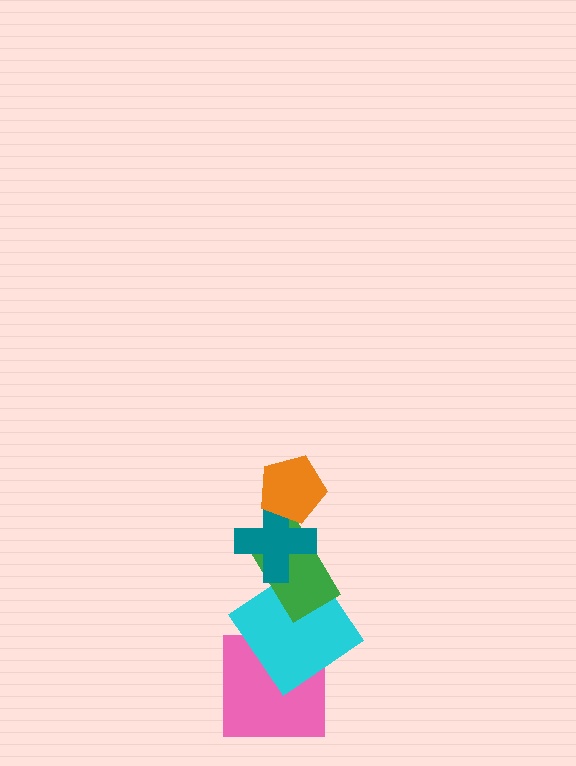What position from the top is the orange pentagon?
The orange pentagon is 1st from the top.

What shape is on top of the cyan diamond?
The green rectangle is on top of the cyan diamond.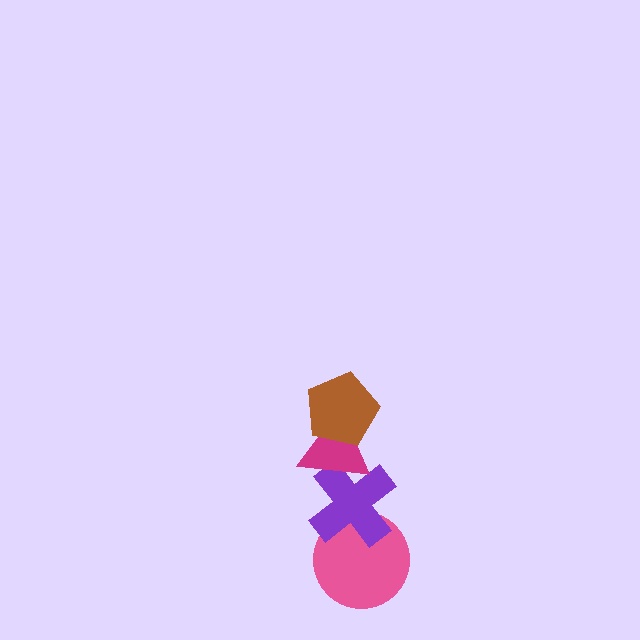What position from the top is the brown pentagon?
The brown pentagon is 1st from the top.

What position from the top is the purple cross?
The purple cross is 3rd from the top.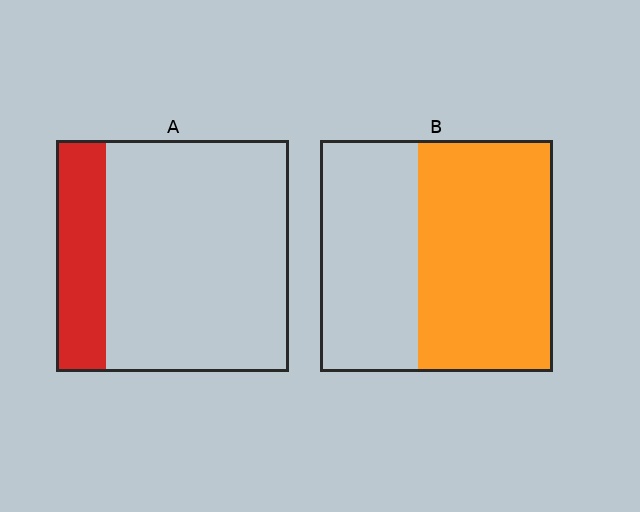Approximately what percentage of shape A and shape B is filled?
A is approximately 20% and B is approximately 60%.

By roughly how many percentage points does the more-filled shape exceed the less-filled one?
By roughly 35 percentage points (B over A).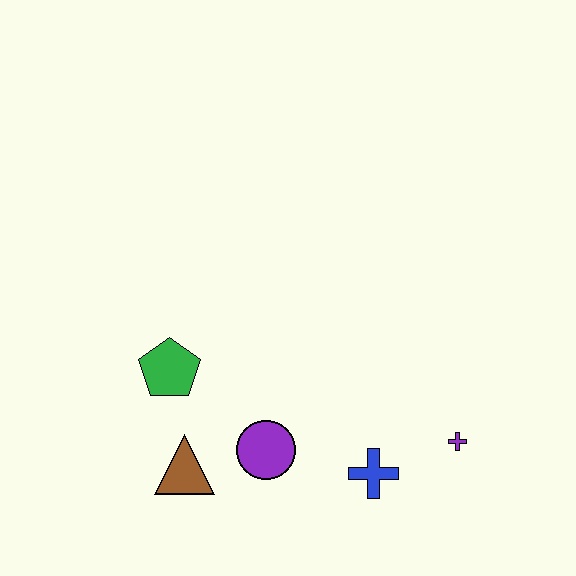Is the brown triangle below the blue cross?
No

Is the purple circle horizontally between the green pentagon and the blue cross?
Yes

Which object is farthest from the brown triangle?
The purple cross is farthest from the brown triangle.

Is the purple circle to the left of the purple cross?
Yes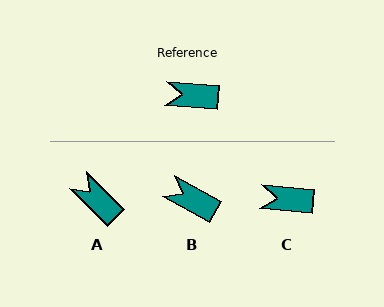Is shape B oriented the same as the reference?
No, it is off by about 24 degrees.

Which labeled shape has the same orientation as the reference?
C.